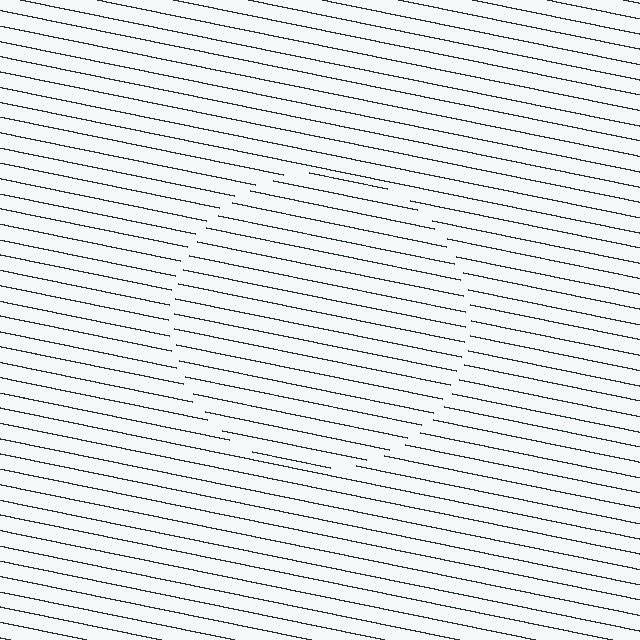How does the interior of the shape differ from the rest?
The interior of the shape contains the same grating, shifted by half a period — the contour is defined by the phase discontinuity where line-ends from the inner and outer gratings abut.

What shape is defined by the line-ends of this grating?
An illusory circle. The interior of the shape contains the same grating, shifted by half a period — the contour is defined by the phase discontinuity where line-ends from the inner and outer gratings abut.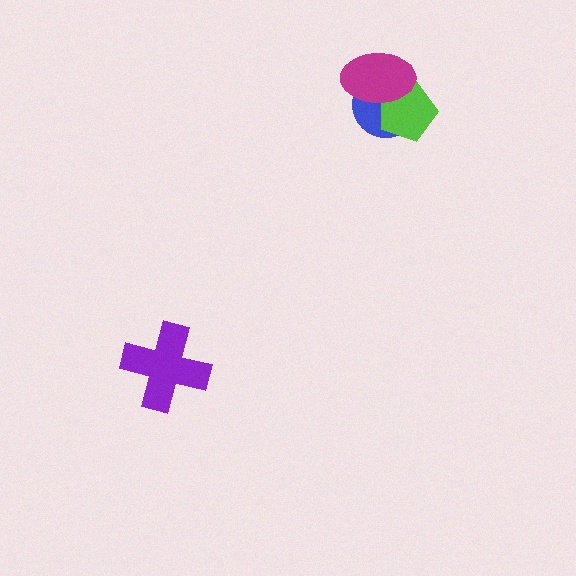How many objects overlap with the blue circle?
2 objects overlap with the blue circle.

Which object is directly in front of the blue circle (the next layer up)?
The lime pentagon is directly in front of the blue circle.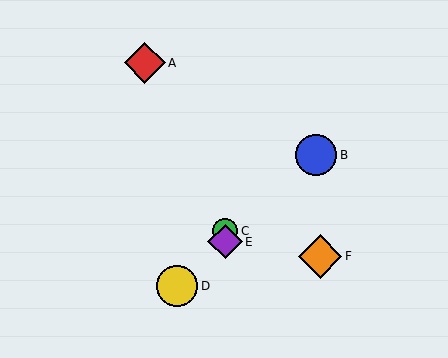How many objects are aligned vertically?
2 objects (C, E) are aligned vertically.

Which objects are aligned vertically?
Objects C, E are aligned vertically.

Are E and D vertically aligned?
No, E is at x≈225 and D is at x≈177.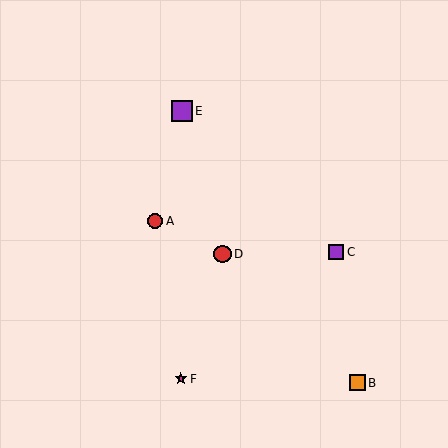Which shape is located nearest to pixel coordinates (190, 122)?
The purple square (labeled E) at (182, 111) is nearest to that location.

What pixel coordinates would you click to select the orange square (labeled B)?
Click at (357, 383) to select the orange square B.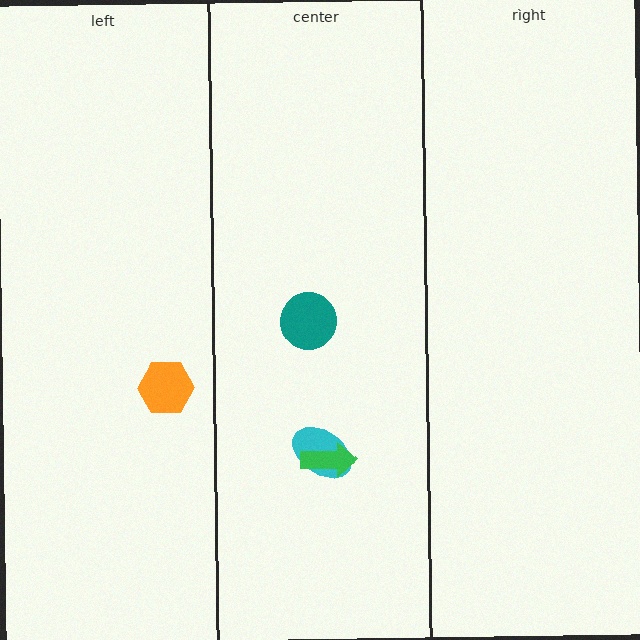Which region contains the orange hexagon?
The left region.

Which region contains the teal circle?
The center region.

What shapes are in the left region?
The orange hexagon.